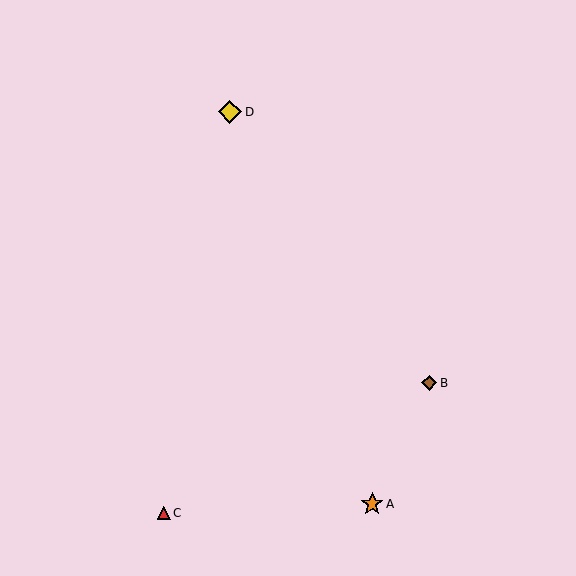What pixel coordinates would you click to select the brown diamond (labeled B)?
Click at (429, 383) to select the brown diamond B.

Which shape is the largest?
The yellow diamond (labeled D) is the largest.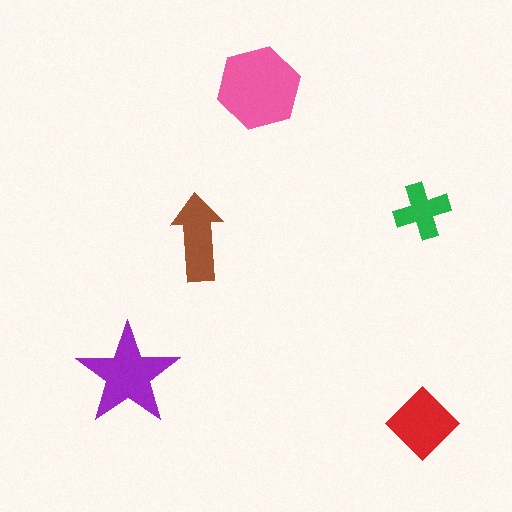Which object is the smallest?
The green cross.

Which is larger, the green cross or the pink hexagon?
The pink hexagon.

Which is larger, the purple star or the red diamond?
The purple star.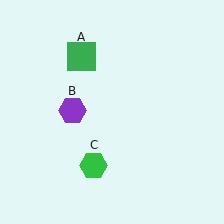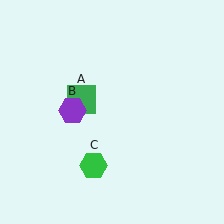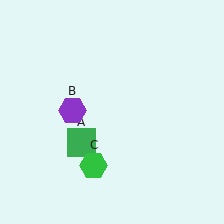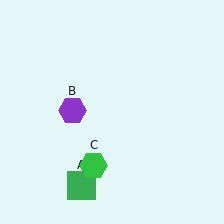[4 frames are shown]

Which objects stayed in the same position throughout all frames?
Purple hexagon (object B) and green hexagon (object C) remained stationary.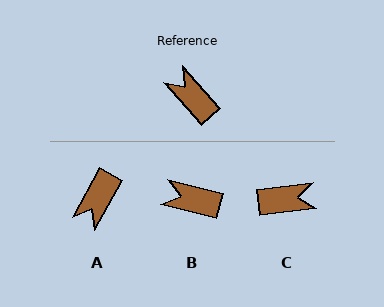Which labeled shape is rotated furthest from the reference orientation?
C, about 125 degrees away.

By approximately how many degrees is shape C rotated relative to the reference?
Approximately 125 degrees clockwise.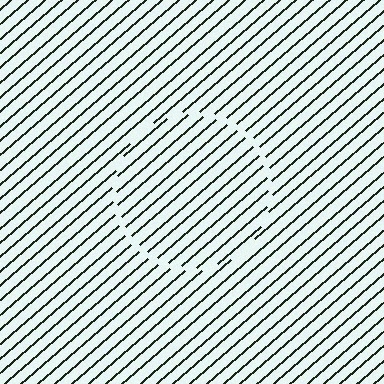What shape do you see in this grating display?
An illusory circle. The interior of the shape contains the same grating, shifted by half a period — the contour is defined by the phase discontinuity where line-ends from the inner and outer gratings abut.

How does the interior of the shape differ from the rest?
The interior of the shape contains the same grating, shifted by half a period — the contour is defined by the phase discontinuity where line-ends from the inner and outer gratings abut.